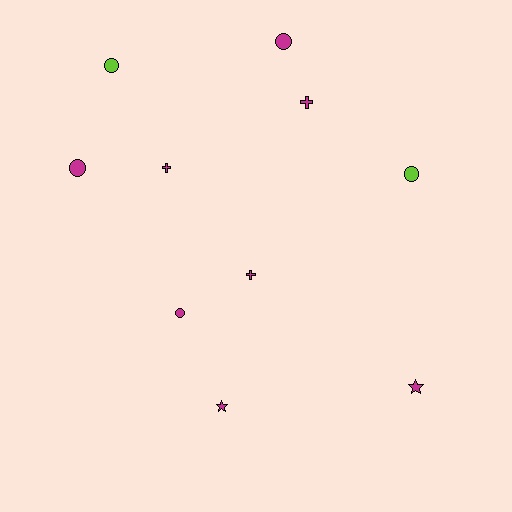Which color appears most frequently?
Magenta, with 8 objects.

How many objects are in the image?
There are 10 objects.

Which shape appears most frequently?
Circle, with 5 objects.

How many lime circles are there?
There are 2 lime circles.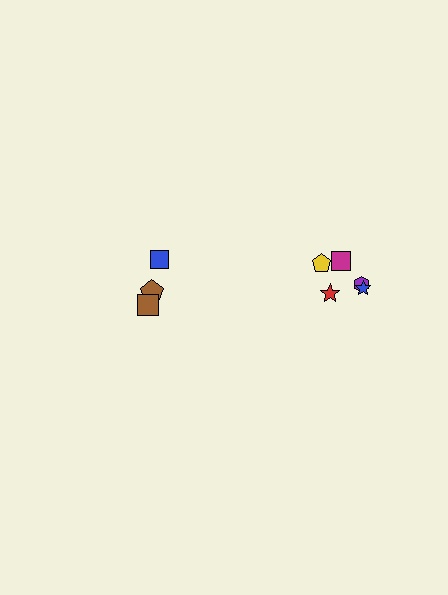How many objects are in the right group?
There are 5 objects.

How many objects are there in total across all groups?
There are 8 objects.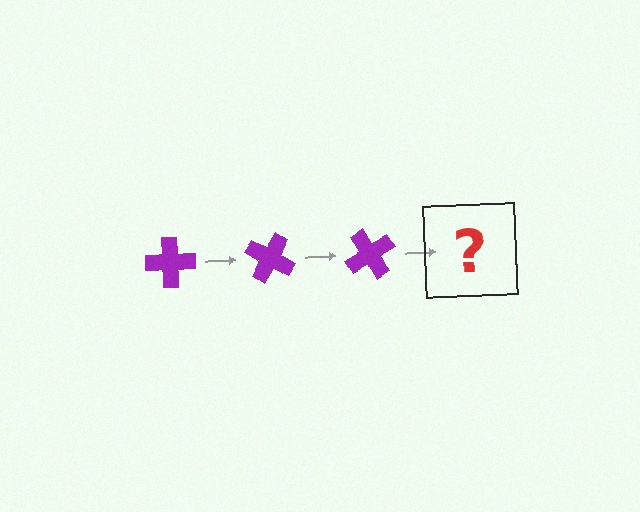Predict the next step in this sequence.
The next step is a purple cross rotated 90 degrees.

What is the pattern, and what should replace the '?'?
The pattern is that the cross rotates 30 degrees each step. The '?' should be a purple cross rotated 90 degrees.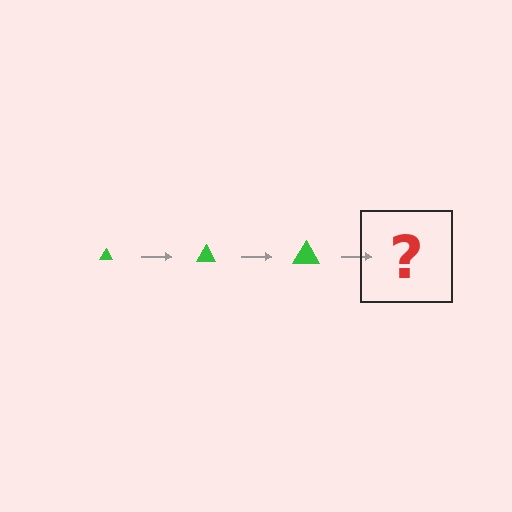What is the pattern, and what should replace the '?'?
The pattern is that the triangle gets progressively larger each step. The '?' should be a green triangle, larger than the previous one.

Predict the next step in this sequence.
The next step is a green triangle, larger than the previous one.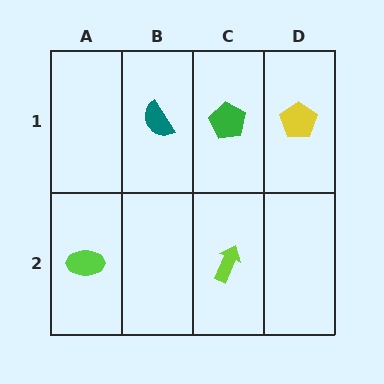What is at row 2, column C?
A lime arrow.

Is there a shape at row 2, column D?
No, that cell is empty.